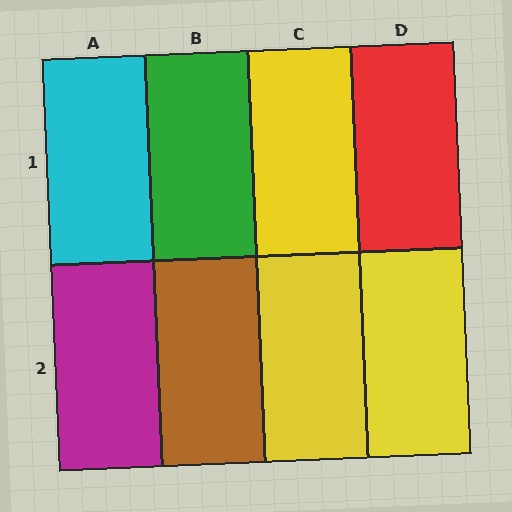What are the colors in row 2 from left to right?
Magenta, brown, yellow, yellow.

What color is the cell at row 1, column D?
Red.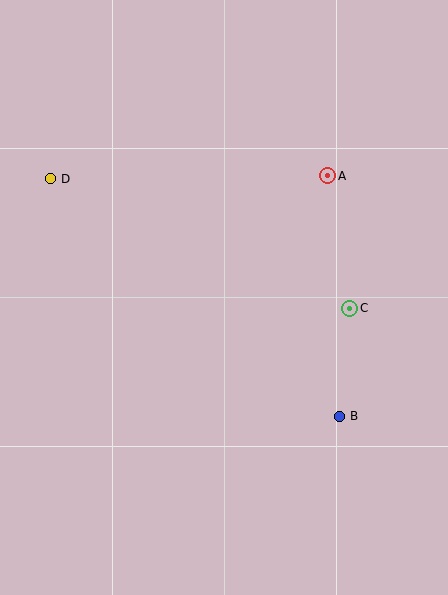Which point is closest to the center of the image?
Point C at (350, 308) is closest to the center.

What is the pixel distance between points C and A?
The distance between C and A is 134 pixels.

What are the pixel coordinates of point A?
Point A is at (328, 176).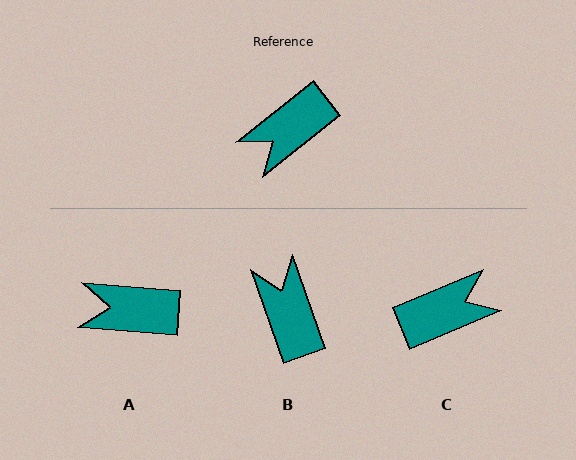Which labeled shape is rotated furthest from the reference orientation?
C, about 165 degrees away.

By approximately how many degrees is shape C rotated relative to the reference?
Approximately 165 degrees counter-clockwise.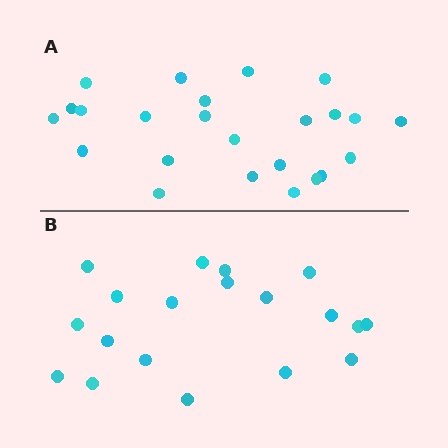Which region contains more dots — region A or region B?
Region A (the top region) has more dots.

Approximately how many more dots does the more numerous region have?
Region A has about 5 more dots than region B.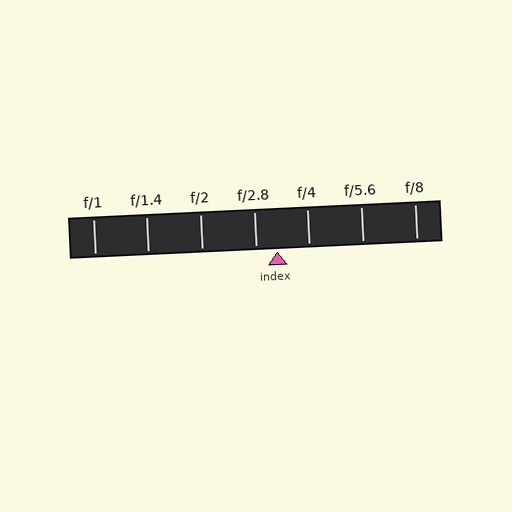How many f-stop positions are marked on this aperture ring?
There are 7 f-stop positions marked.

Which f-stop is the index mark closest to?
The index mark is closest to f/2.8.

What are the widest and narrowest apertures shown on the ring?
The widest aperture shown is f/1 and the narrowest is f/8.